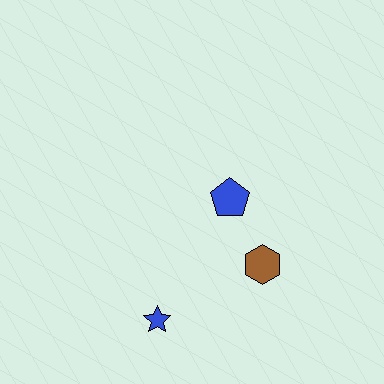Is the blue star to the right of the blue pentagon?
No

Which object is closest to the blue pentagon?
The brown hexagon is closest to the blue pentagon.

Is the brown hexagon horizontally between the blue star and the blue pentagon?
No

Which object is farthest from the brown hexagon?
The blue star is farthest from the brown hexagon.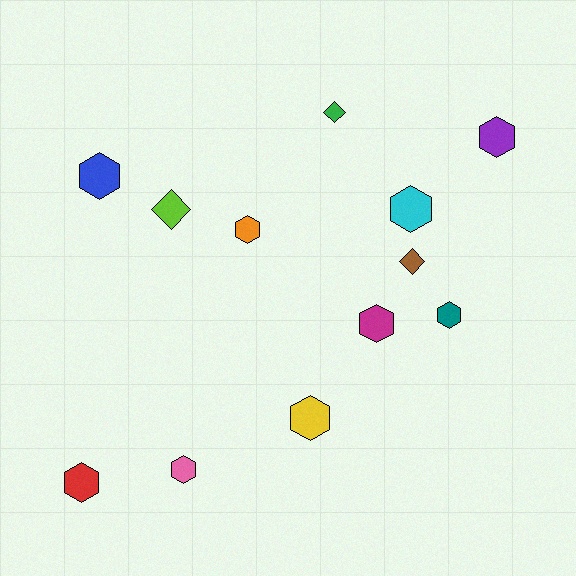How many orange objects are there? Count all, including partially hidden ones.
There is 1 orange object.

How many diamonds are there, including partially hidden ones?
There are 3 diamonds.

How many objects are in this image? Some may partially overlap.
There are 12 objects.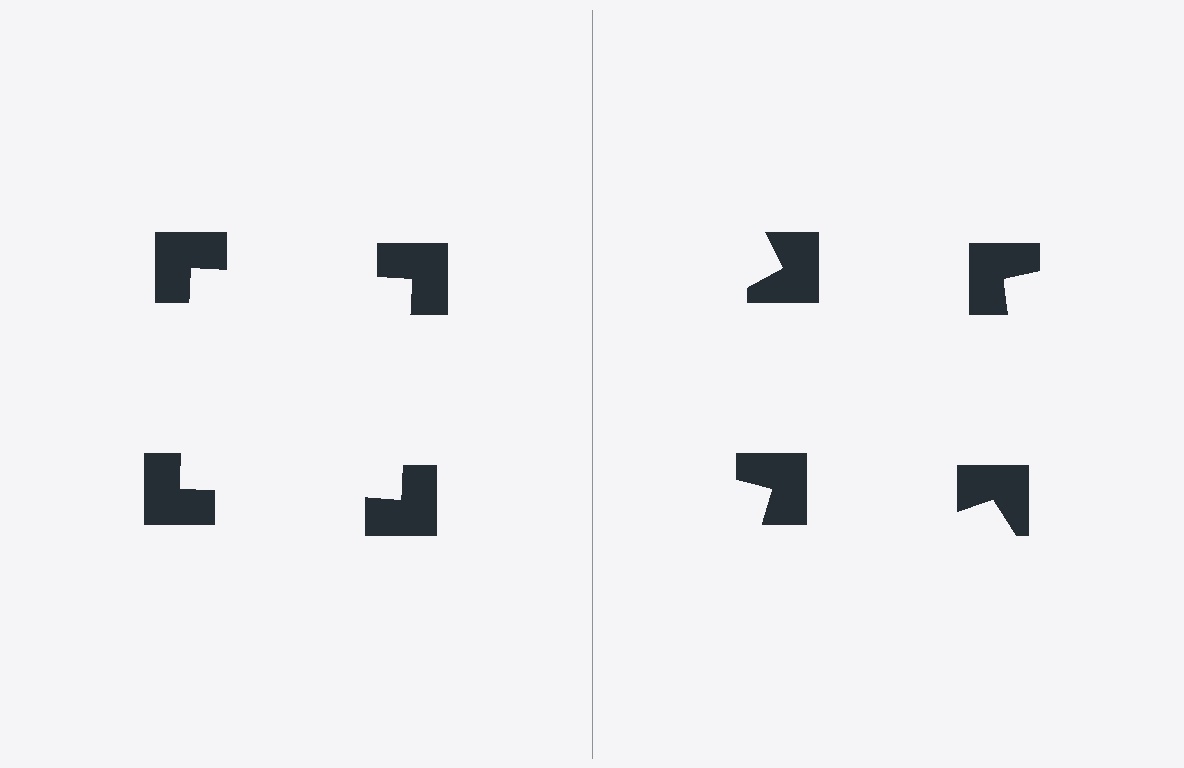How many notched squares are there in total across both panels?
8 — 4 on each side.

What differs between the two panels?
The notched squares are positioned identically on both sides; only the wedge orientations differ. On the left they align to a square; on the right they are misaligned.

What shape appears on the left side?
An illusory square.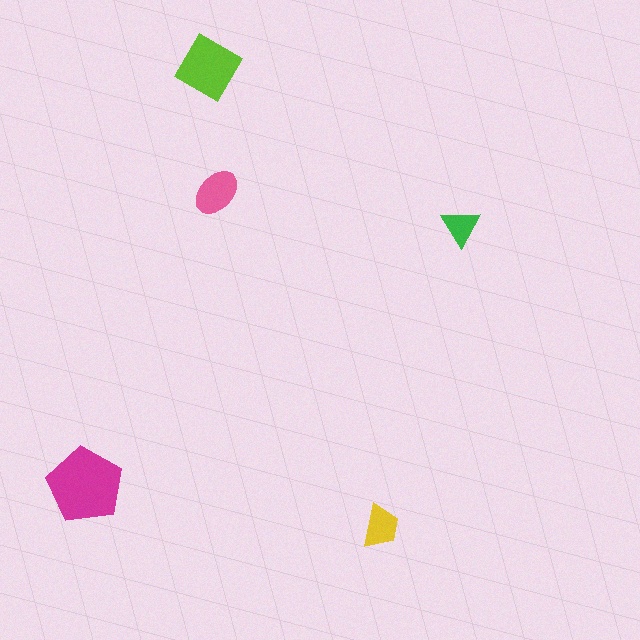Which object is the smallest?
The green triangle.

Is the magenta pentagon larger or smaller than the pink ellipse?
Larger.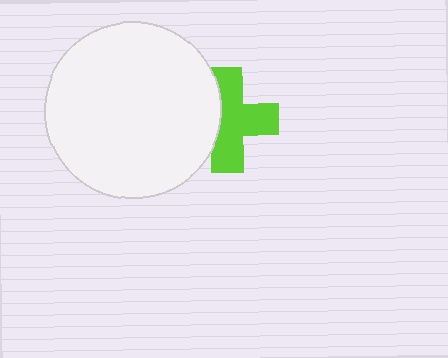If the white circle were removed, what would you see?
You would see the complete lime cross.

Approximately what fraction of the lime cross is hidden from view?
Roughly 33% of the lime cross is hidden behind the white circle.